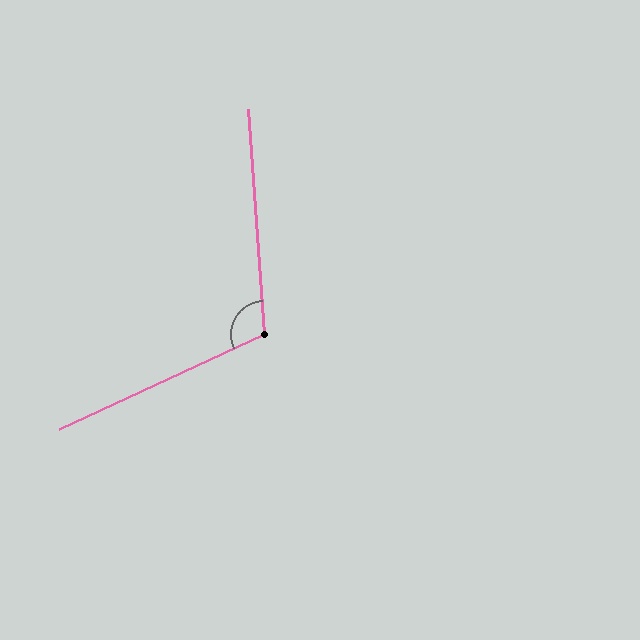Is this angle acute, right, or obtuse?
It is obtuse.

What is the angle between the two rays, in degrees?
Approximately 111 degrees.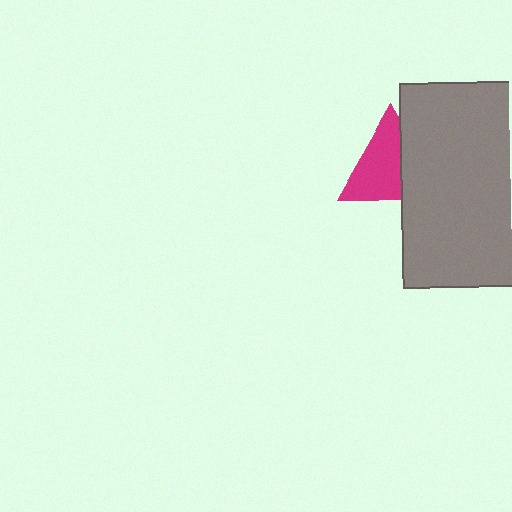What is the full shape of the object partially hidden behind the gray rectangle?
The partially hidden object is a magenta triangle.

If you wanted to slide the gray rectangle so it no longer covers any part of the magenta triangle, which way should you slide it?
Slide it right — that is the most direct way to separate the two shapes.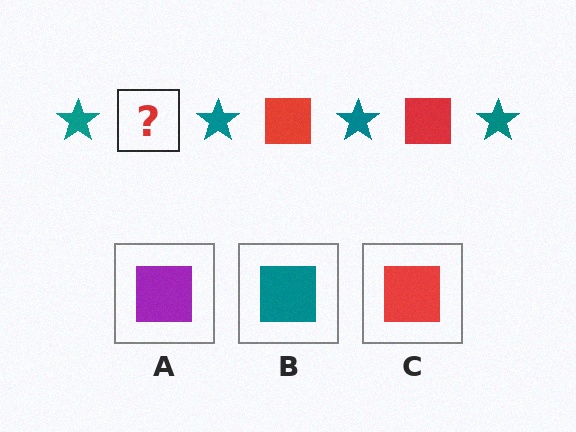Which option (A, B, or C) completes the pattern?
C.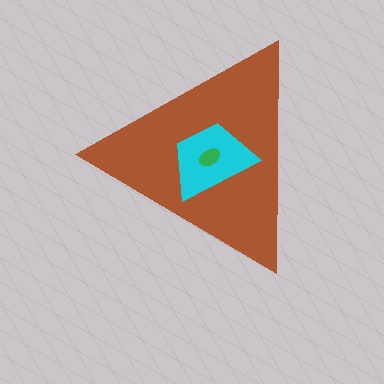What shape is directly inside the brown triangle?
The cyan trapezoid.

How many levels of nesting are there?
3.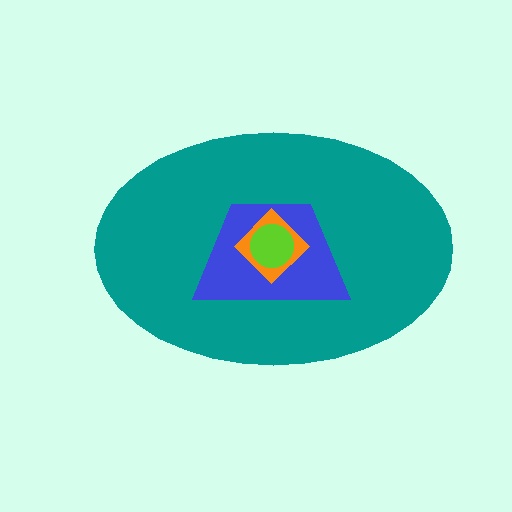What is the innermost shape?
The lime circle.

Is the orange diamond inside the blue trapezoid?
Yes.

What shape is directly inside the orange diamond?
The lime circle.